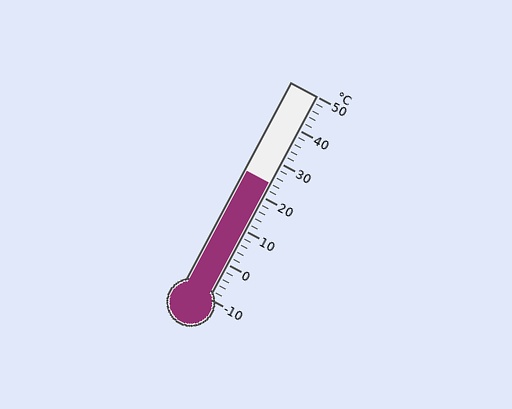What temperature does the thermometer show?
The thermometer shows approximately 24°C.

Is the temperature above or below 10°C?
The temperature is above 10°C.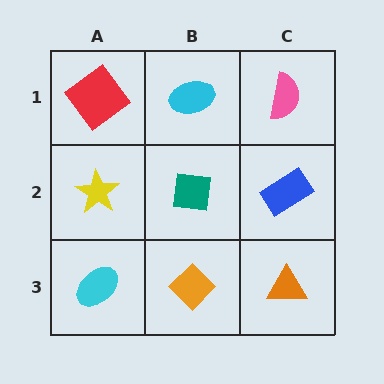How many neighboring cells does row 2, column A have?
3.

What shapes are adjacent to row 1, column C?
A blue rectangle (row 2, column C), a cyan ellipse (row 1, column B).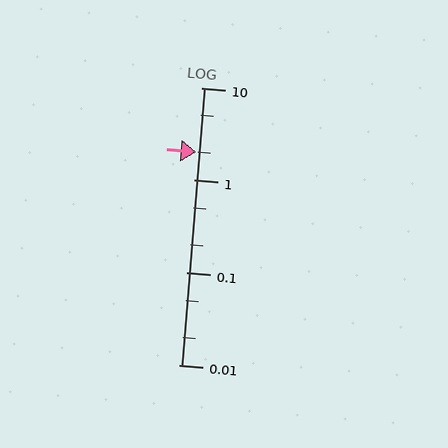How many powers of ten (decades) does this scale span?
The scale spans 3 decades, from 0.01 to 10.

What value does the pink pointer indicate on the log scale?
The pointer indicates approximately 2.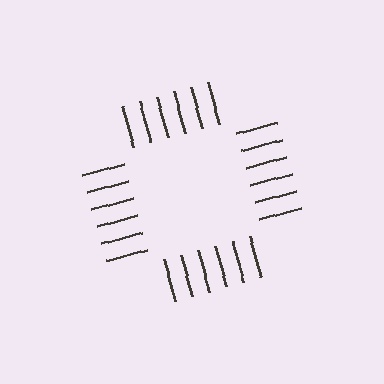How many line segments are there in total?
24 — 6 along each of the 4 edges.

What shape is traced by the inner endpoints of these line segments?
An illusory square — the line segments terminate on its edges but no continuous stroke is drawn.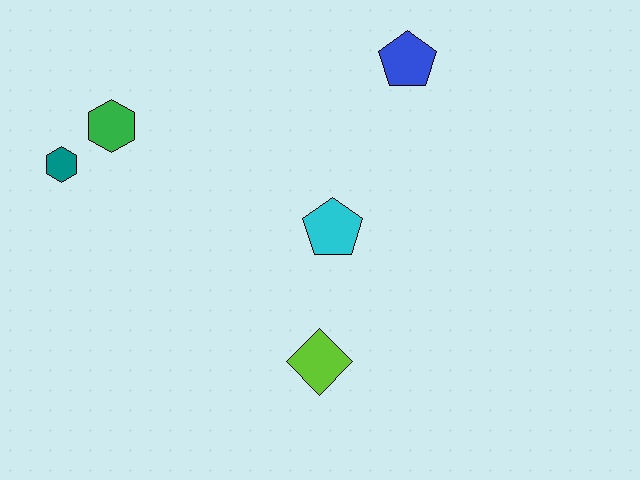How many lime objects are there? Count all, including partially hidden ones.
There is 1 lime object.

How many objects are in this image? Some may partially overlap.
There are 5 objects.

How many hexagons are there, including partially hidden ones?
There are 2 hexagons.